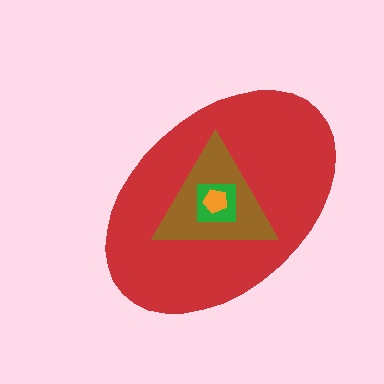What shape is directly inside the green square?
The orange pentagon.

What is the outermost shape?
The red ellipse.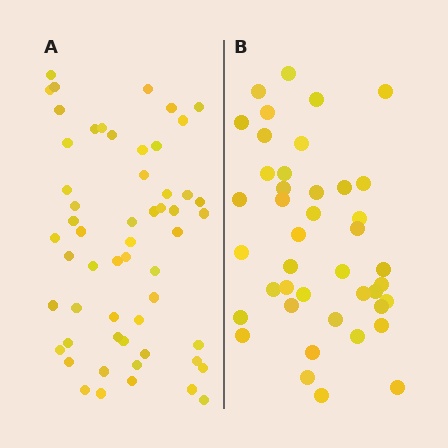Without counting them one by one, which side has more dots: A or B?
Region A (the left region) has more dots.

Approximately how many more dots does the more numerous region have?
Region A has approximately 15 more dots than region B.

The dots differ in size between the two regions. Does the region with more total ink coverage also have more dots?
No. Region B has more total ink coverage because its dots are larger, but region A actually contains more individual dots. Total area can be misleading — the number of items is what matters here.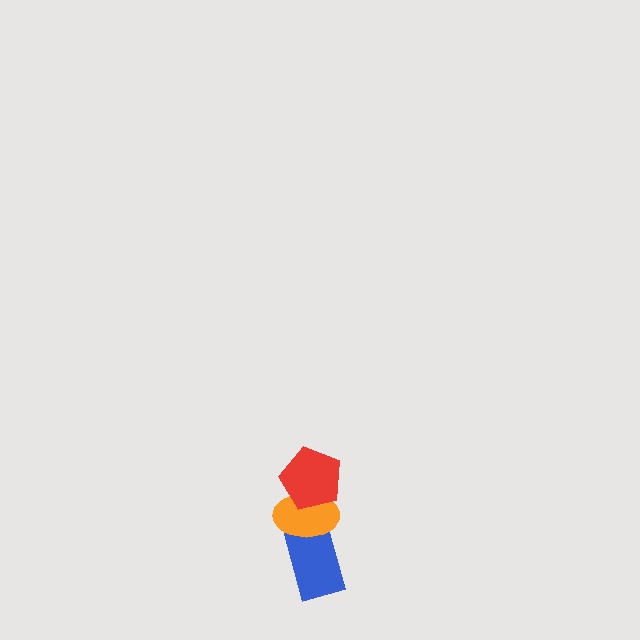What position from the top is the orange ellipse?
The orange ellipse is 2nd from the top.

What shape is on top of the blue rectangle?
The orange ellipse is on top of the blue rectangle.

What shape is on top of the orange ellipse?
The red pentagon is on top of the orange ellipse.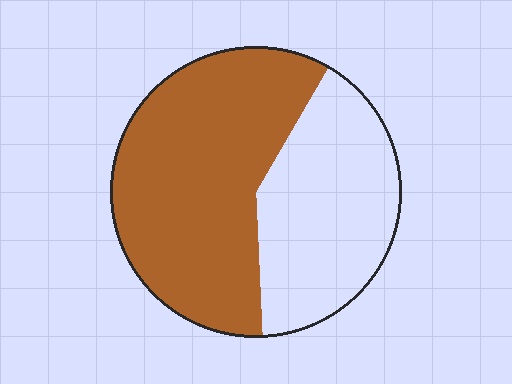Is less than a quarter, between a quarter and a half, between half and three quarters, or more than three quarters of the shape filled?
Between half and three quarters.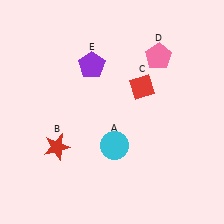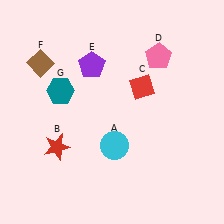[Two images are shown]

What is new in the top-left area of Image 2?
A teal hexagon (G) was added in the top-left area of Image 2.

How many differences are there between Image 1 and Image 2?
There are 2 differences between the two images.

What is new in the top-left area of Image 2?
A brown diamond (F) was added in the top-left area of Image 2.